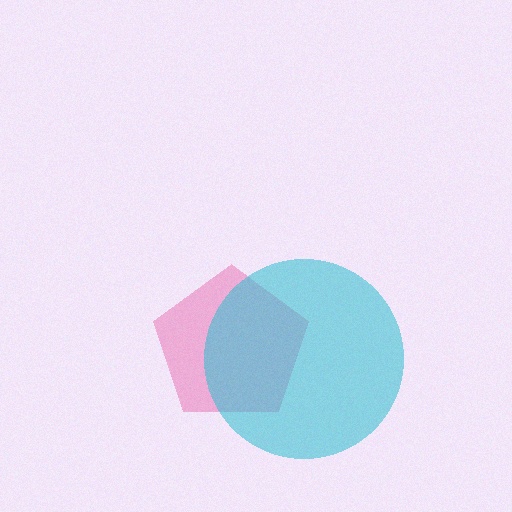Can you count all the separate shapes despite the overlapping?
Yes, there are 2 separate shapes.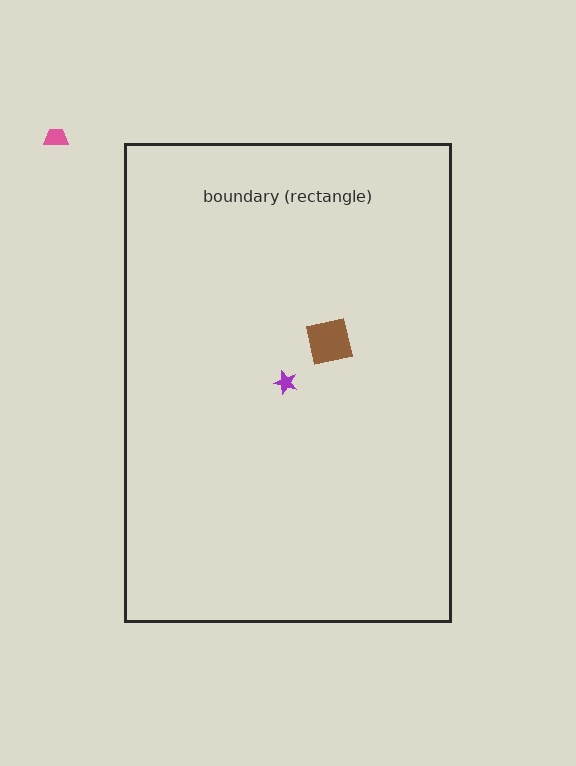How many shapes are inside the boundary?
2 inside, 1 outside.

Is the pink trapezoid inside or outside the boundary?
Outside.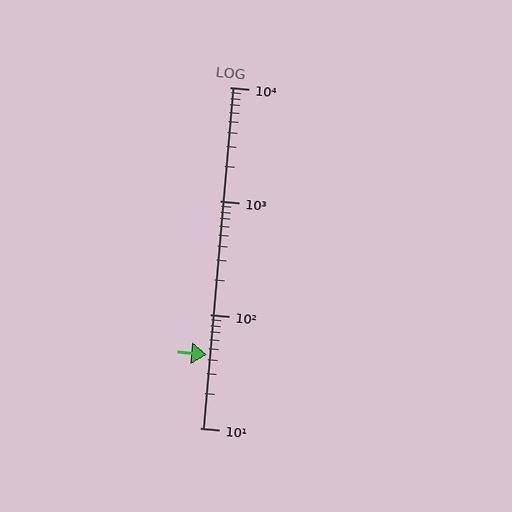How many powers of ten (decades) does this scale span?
The scale spans 3 decades, from 10 to 10000.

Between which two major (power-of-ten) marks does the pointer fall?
The pointer is between 10 and 100.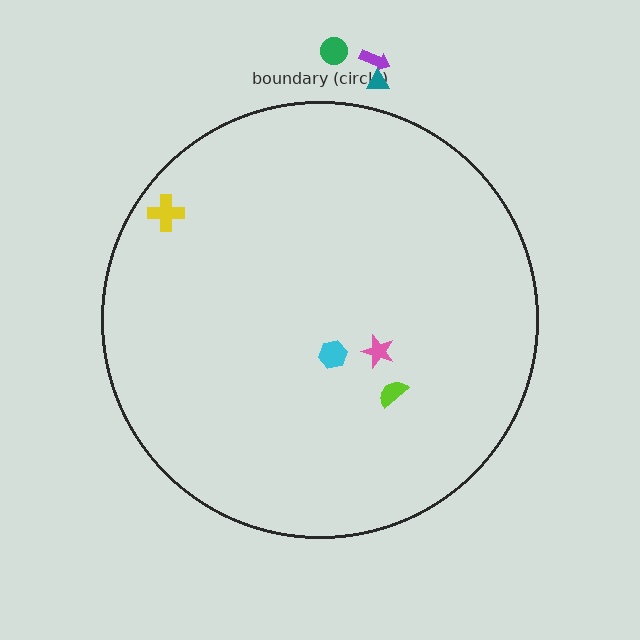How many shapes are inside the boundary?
4 inside, 3 outside.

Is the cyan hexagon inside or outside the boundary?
Inside.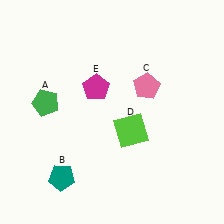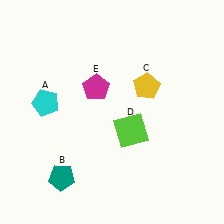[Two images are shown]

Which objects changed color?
A changed from green to cyan. C changed from pink to yellow.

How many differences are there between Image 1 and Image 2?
There are 2 differences between the two images.